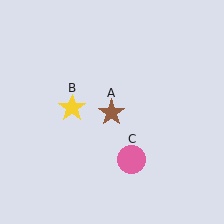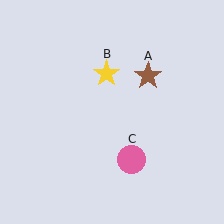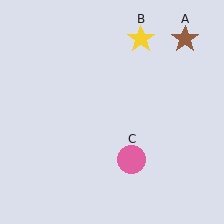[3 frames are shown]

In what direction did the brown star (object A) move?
The brown star (object A) moved up and to the right.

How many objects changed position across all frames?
2 objects changed position: brown star (object A), yellow star (object B).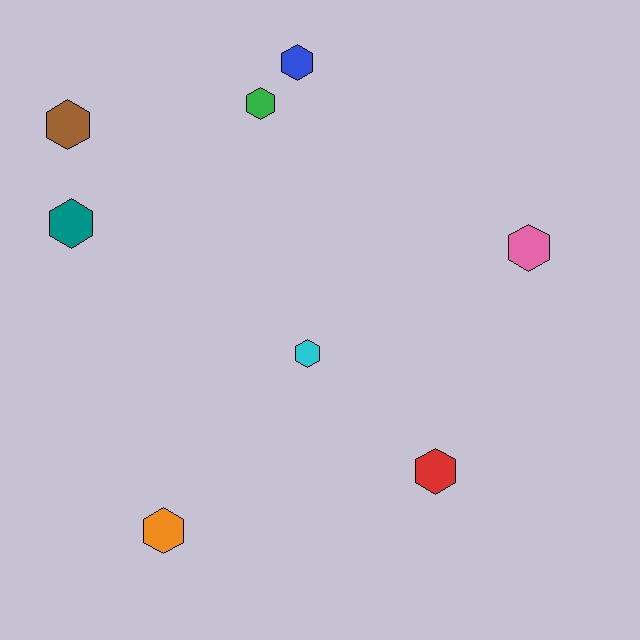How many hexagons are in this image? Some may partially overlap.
There are 8 hexagons.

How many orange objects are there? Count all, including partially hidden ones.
There is 1 orange object.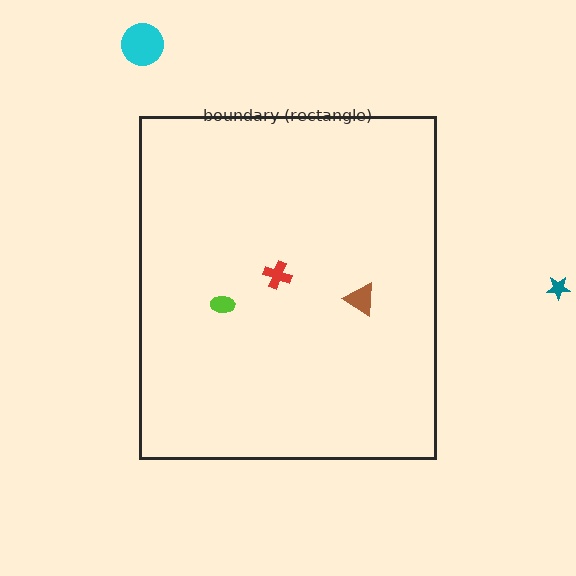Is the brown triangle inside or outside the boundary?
Inside.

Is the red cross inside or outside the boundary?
Inside.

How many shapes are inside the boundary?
3 inside, 2 outside.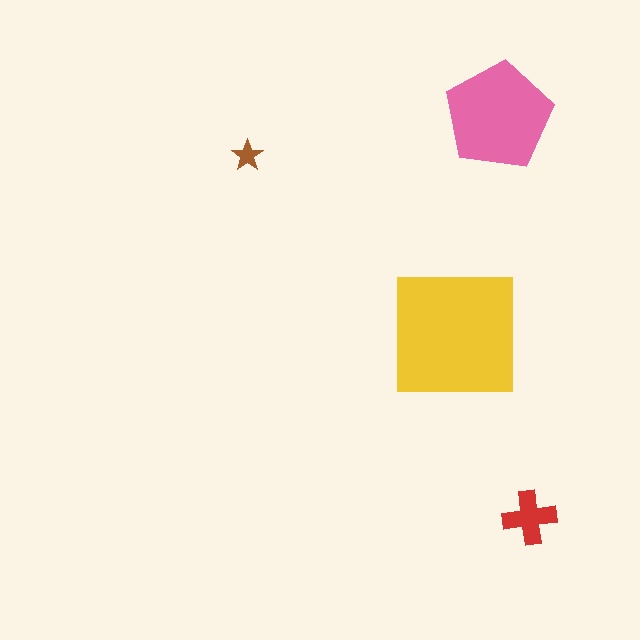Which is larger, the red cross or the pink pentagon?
The pink pentagon.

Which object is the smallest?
The brown star.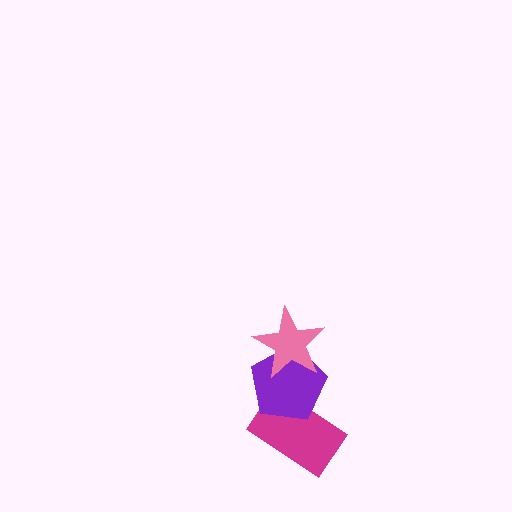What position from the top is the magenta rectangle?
The magenta rectangle is 3rd from the top.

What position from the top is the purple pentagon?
The purple pentagon is 2nd from the top.